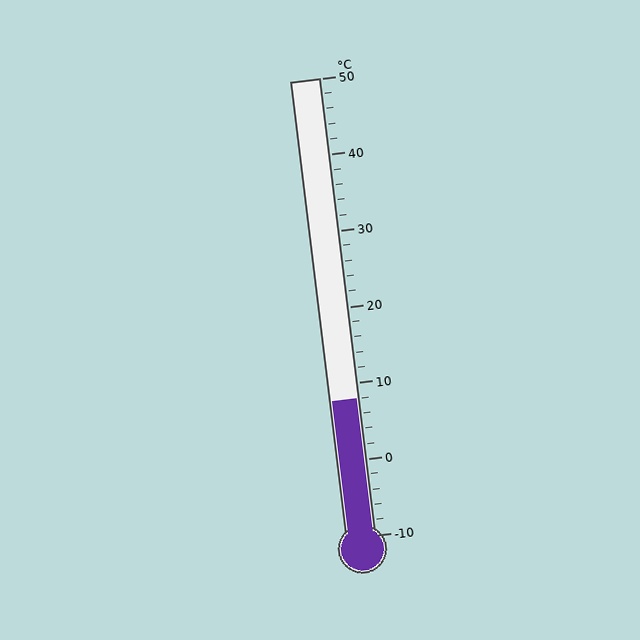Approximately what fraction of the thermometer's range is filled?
The thermometer is filled to approximately 30% of its range.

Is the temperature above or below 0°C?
The temperature is above 0°C.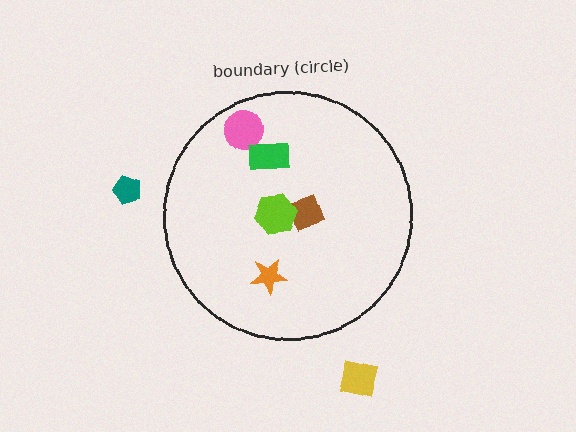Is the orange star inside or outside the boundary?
Inside.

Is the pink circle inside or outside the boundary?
Inside.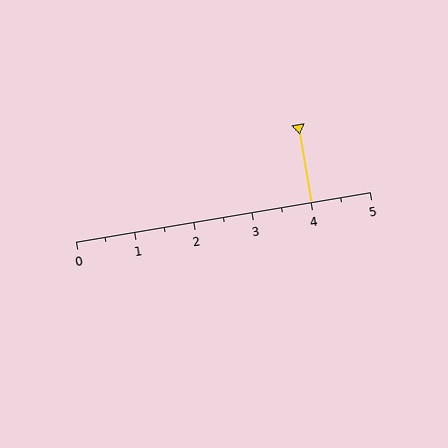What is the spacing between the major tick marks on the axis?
The major ticks are spaced 1 apart.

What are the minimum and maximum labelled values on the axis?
The axis runs from 0 to 5.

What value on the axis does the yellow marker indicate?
The marker indicates approximately 4.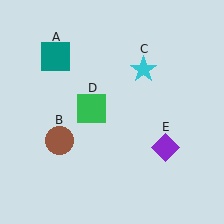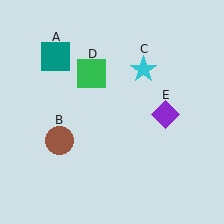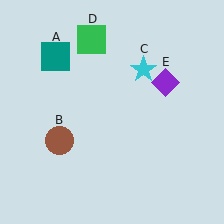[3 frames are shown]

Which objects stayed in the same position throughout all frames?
Teal square (object A) and brown circle (object B) and cyan star (object C) remained stationary.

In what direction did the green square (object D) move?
The green square (object D) moved up.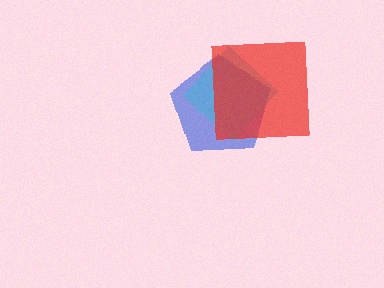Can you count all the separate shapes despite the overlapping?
Yes, there are 3 separate shapes.